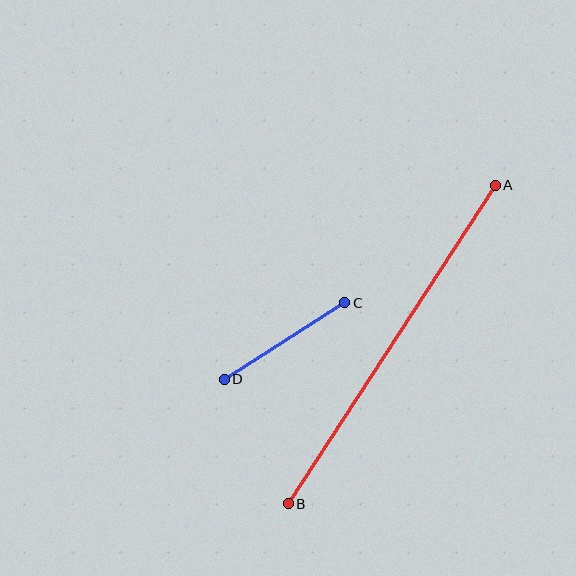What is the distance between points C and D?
The distance is approximately 143 pixels.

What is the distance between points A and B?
The distance is approximately 380 pixels.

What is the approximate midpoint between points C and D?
The midpoint is at approximately (284, 341) pixels.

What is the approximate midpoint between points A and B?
The midpoint is at approximately (392, 344) pixels.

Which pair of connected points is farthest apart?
Points A and B are farthest apart.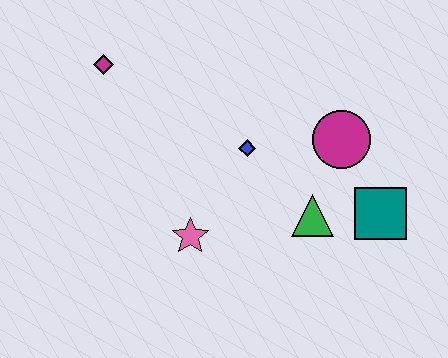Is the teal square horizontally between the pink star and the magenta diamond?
No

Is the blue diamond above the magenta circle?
No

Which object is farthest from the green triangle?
The magenta diamond is farthest from the green triangle.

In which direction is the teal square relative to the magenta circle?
The teal square is below the magenta circle.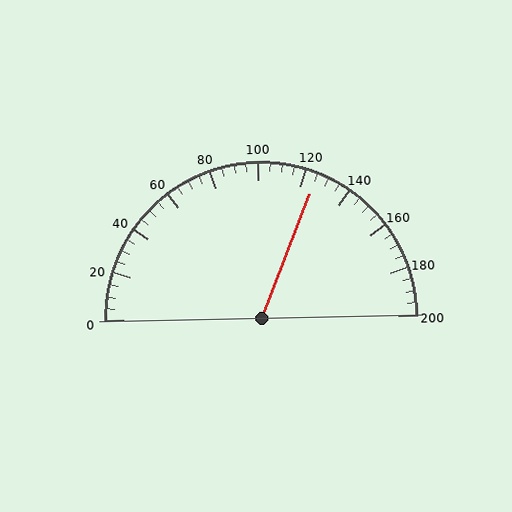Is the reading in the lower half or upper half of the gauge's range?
The reading is in the upper half of the range (0 to 200).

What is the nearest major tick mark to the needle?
The nearest major tick mark is 120.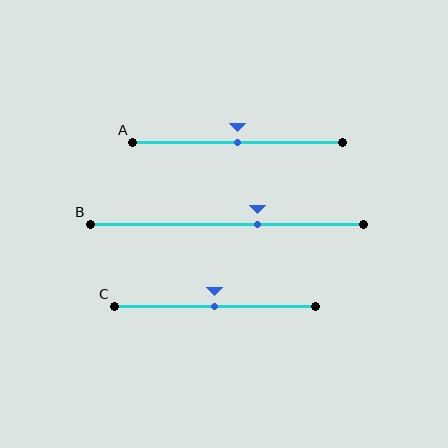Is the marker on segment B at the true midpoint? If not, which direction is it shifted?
No, the marker on segment B is shifted to the right by about 11% of the segment length.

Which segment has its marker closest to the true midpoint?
Segment A has its marker closest to the true midpoint.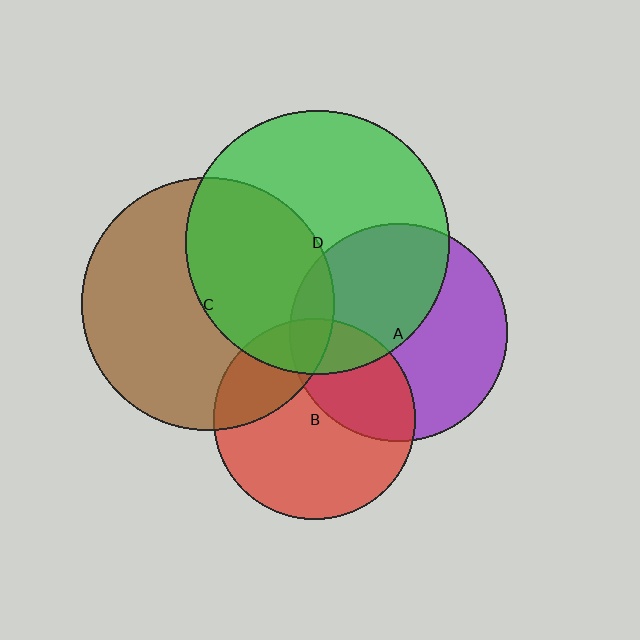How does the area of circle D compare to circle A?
Approximately 1.5 times.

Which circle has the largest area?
Circle D (green).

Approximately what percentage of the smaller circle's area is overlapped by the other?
Approximately 35%.